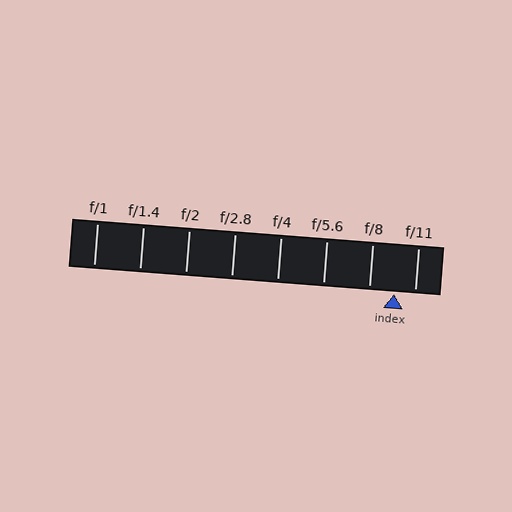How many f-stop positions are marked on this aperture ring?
There are 8 f-stop positions marked.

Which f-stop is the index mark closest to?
The index mark is closest to f/11.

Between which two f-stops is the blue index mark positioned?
The index mark is between f/8 and f/11.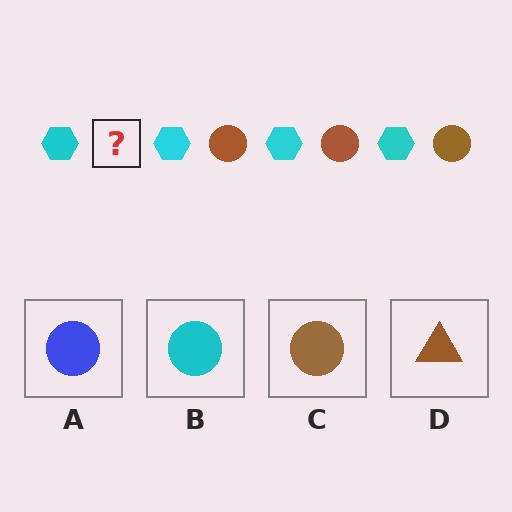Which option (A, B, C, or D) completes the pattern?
C.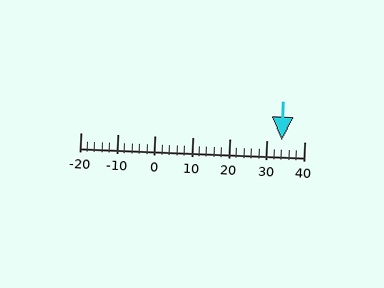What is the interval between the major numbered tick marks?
The major tick marks are spaced 10 units apart.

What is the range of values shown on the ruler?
The ruler shows values from -20 to 40.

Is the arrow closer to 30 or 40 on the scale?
The arrow is closer to 30.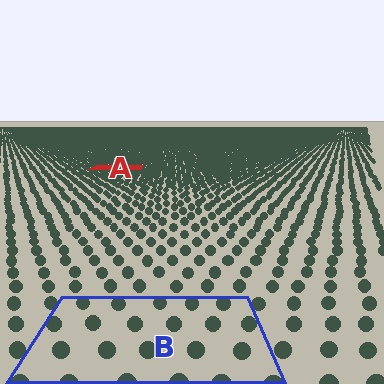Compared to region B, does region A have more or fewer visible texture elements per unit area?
Region A has more texture elements per unit area — they are packed more densely because it is farther away.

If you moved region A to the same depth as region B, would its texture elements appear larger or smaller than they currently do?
They would appear larger. At a closer depth, the same texture elements are projected at a bigger on-screen size.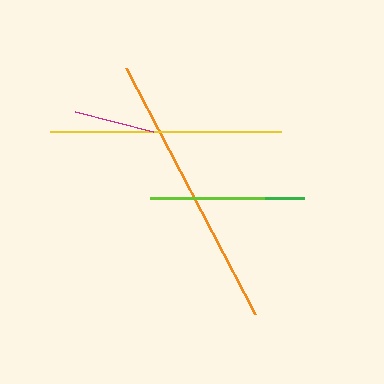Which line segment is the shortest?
The magenta line is the shortest at approximately 80 pixels.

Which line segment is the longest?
The orange line is the longest at approximately 278 pixels.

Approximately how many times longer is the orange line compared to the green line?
The orange line is approximately 2.7 times the length of the green line.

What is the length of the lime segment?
The lime segment is approximately 114 pixels long.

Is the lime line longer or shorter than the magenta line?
The lime line is longer than the magenta line.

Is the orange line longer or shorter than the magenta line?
The orange line is longer than the magenta line.